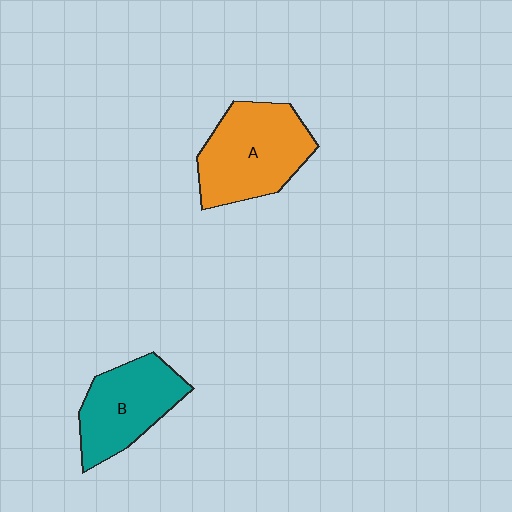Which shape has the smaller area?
Shape B (teal).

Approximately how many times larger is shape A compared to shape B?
Approximately 1.2 times.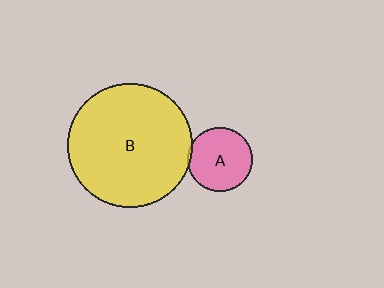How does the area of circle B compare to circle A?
Approximately 3.7 times.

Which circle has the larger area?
Circle B (yellow).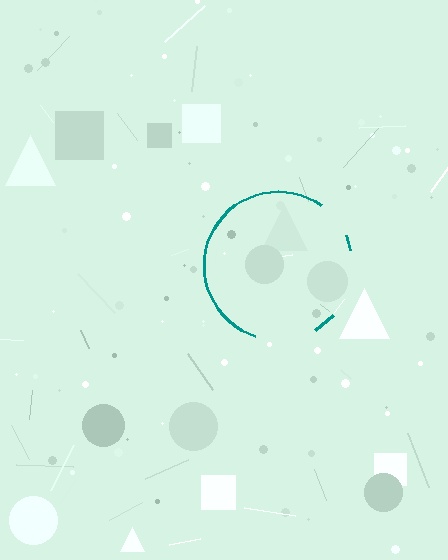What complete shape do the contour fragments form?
The contour fragments form a circle.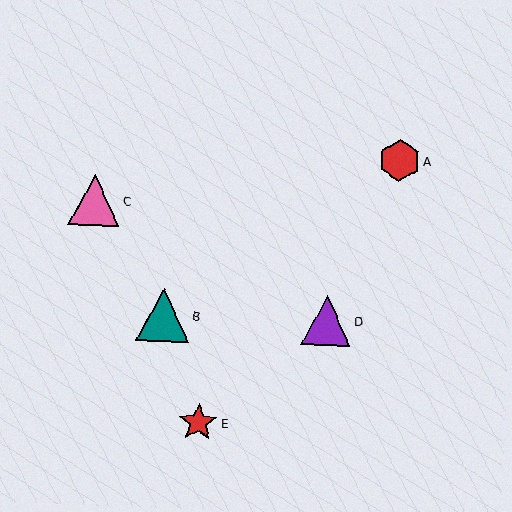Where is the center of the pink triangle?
The center of the pink triangle is at (95, 200).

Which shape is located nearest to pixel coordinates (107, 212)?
The pink triangle (labeled C) at (95, 200) is nearest to that location.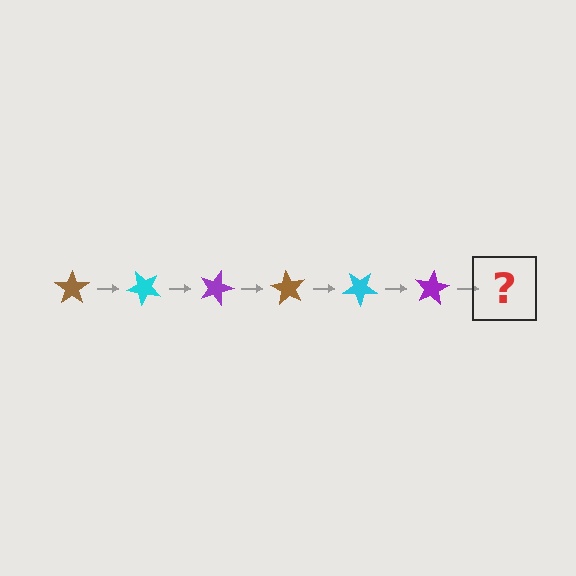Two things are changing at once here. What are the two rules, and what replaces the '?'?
The two rules are that it rotates 45 degrees each step and the color cycles through brown, cyan, and purple. The '?' should be a brown star, rotated 270 degrees from the start.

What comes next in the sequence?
The next element should be a brown star, rotated 270 degrees from the start.